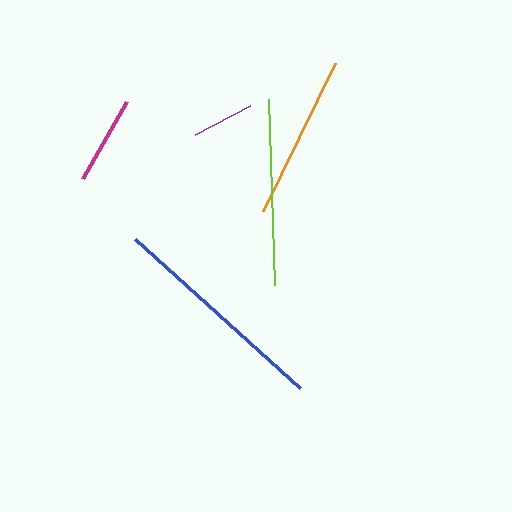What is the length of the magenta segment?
The magenta segment is approximately 89 pixels long.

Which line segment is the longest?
The blue line is the longest at approximately 222 pixels.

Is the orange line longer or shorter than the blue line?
The blue line is longer than the orange line.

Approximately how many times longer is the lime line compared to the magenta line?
The lime line is approximately 2.1 times the length of the magenta line.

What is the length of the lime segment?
The lime segment is approximately 186 pixels long.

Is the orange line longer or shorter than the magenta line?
The orange line is longer than the magenta line.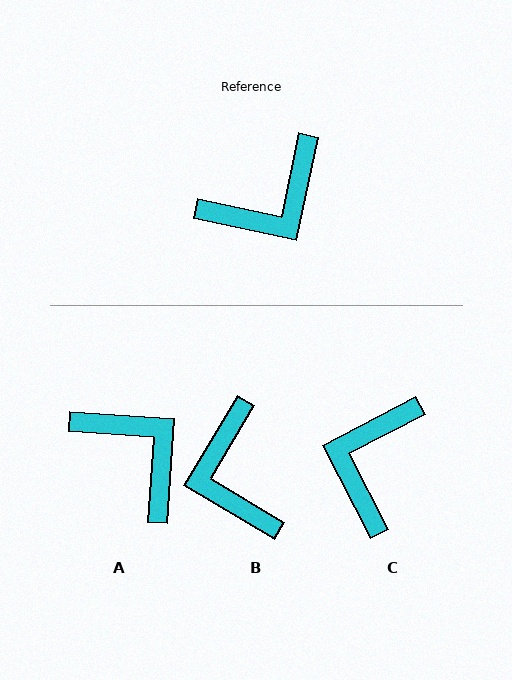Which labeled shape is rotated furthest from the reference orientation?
C, about 141 degrees away.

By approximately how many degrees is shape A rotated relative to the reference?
Approximately 98 degrees counter-clockwise.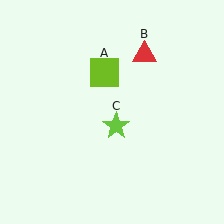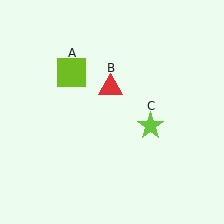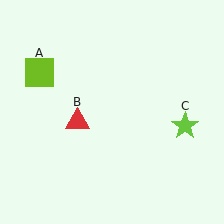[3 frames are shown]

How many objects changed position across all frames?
3 objects changed position: lime square (object A), red triangle (object B), lime star (object C).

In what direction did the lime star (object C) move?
The lime star (object C) moved right.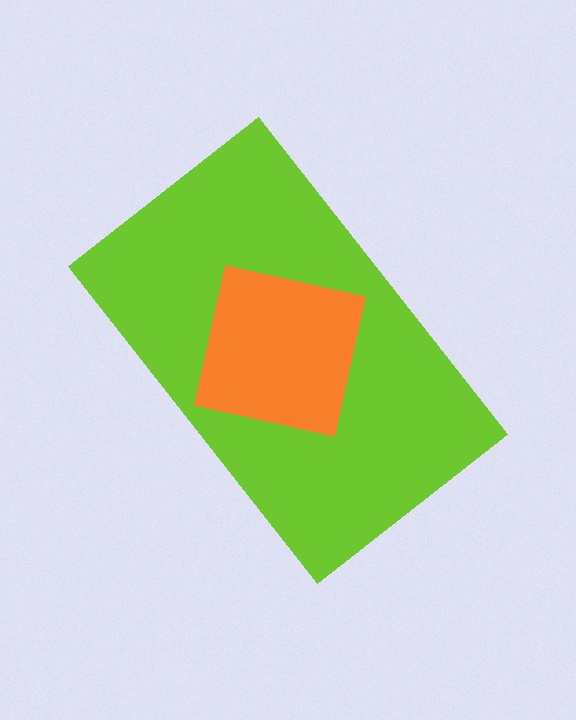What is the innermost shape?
The orange square.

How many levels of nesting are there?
2.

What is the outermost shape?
The lime rectangle.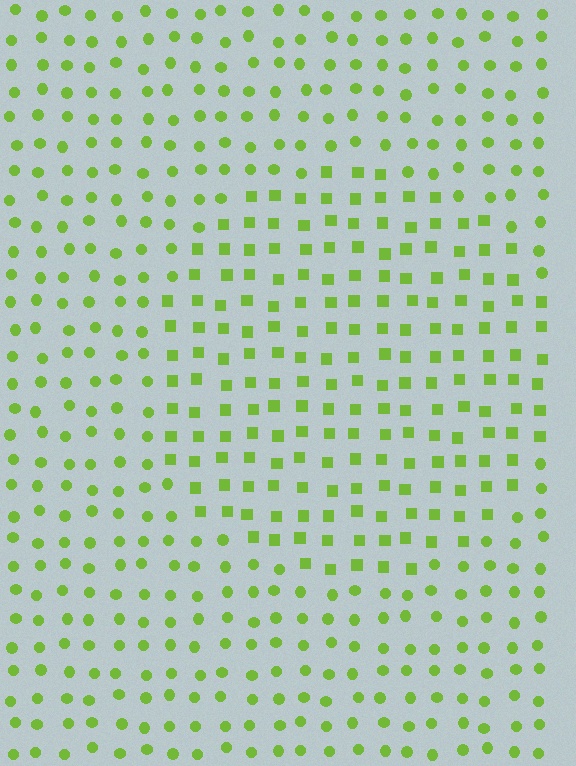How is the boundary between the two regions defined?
The boundary is defined by a change in element shape: squares inside vs. circles outside. All elements share the same color and spacing.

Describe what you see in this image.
The image is filled with small lime elements arranged in a uniform grid. A circle-shaped region contains squares, while the surrounding area contains circles. The boundary is defined purely by the change in element shape.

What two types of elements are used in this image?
The image uses squares inside the circle region and circles outside it.